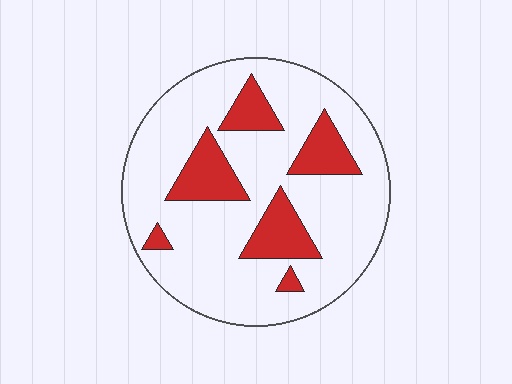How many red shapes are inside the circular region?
6.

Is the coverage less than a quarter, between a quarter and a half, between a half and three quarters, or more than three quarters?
Less than a quarter.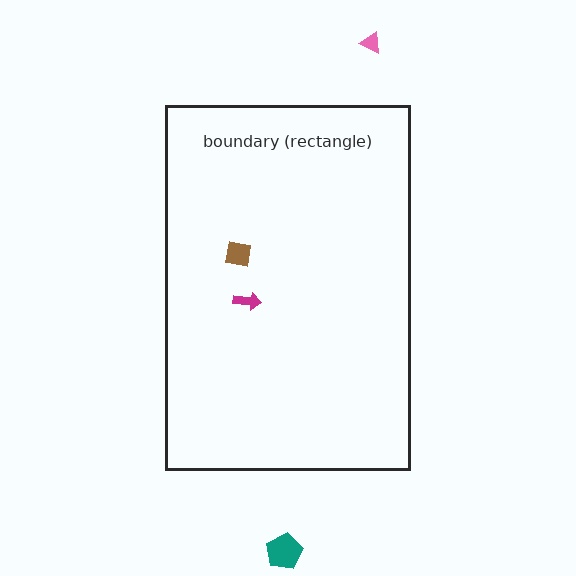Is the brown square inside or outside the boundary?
Inside.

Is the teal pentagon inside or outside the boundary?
Outside.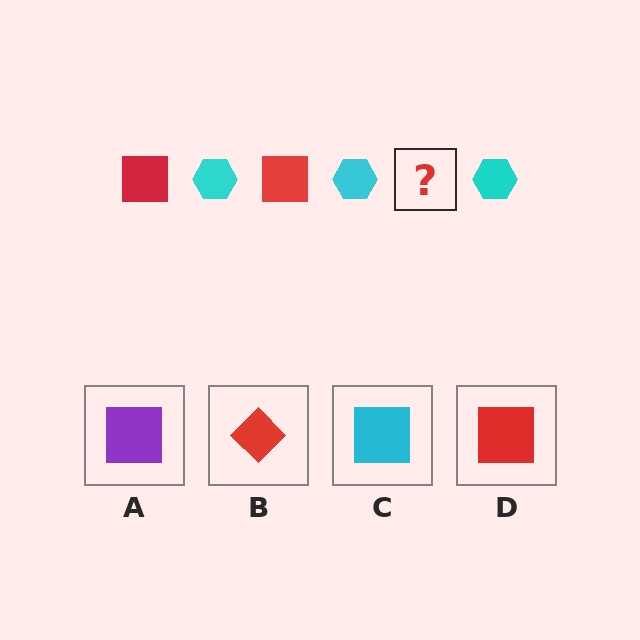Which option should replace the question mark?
Option D.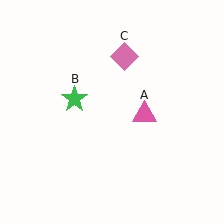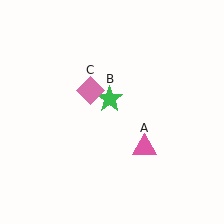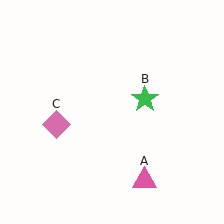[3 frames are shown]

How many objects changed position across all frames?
3 objects changed position: pink triangle (object A), green star (object B), pink diamond (object C).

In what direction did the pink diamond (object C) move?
The pink diamond (object C) moved down and to the left.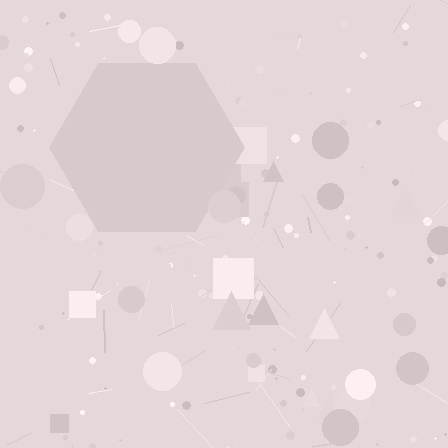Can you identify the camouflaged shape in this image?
The camouflaged shape is a hexagon.